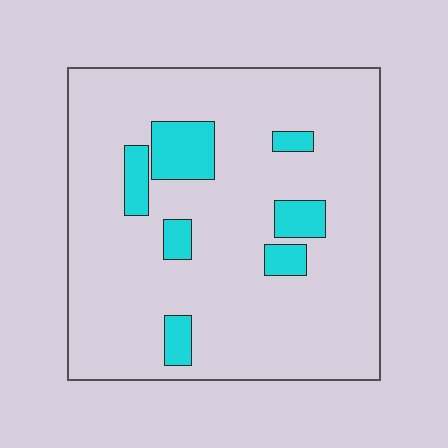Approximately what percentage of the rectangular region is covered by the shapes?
Approximately 15%.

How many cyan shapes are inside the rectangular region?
7.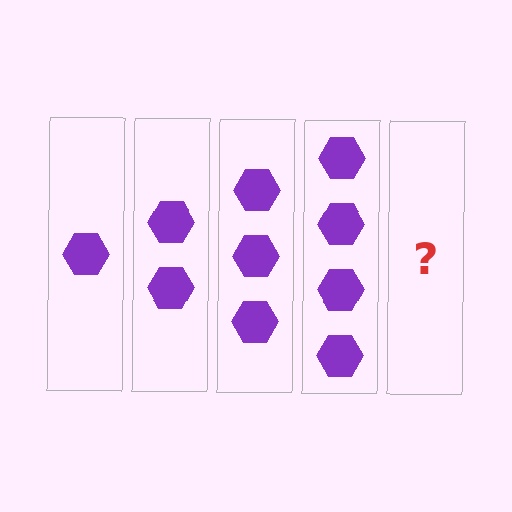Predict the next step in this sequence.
The next step is 5 hexagons.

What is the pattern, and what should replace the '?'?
The pattern is that each step adds one more hexagon. The '?' should be 5 hexagons.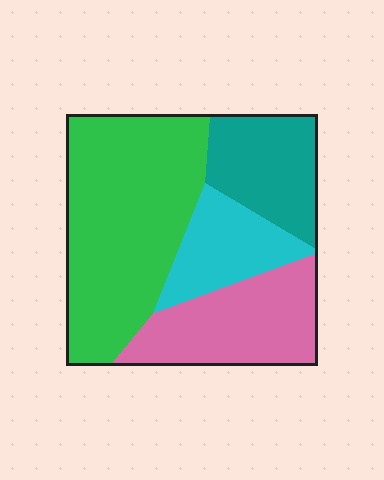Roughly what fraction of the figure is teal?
Teal covers about 20% of the figure.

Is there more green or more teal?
Green.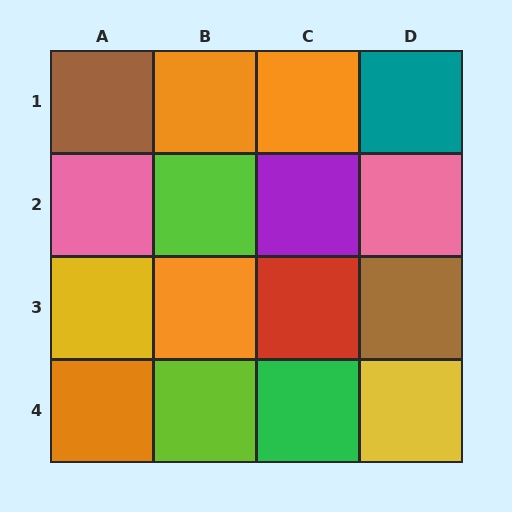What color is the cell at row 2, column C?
Purple.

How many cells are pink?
2 cells are pink.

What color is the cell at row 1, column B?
Orange.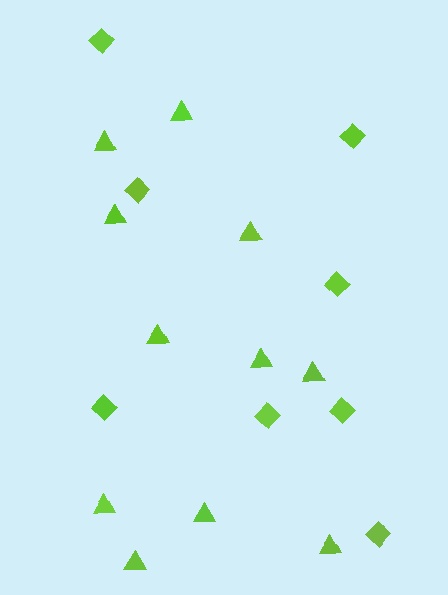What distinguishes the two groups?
There are 2 groups: one group of diamonds (8) and one group of triangles (11).